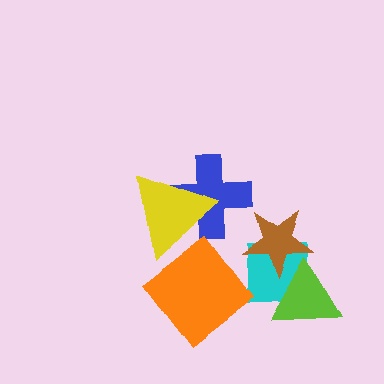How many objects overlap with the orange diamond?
0 objects overlap with the orange diamond.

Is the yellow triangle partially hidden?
No, no other shape covers it.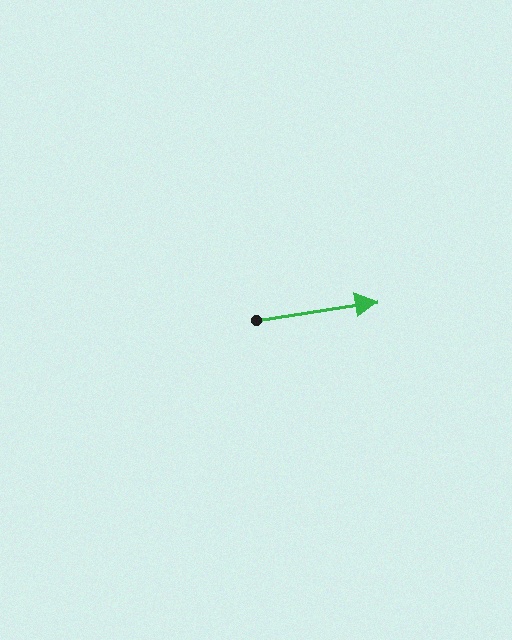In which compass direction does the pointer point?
East.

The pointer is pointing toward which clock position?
Roughly 3 o'clock.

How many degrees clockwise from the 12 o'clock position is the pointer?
Approximately 81 degrees.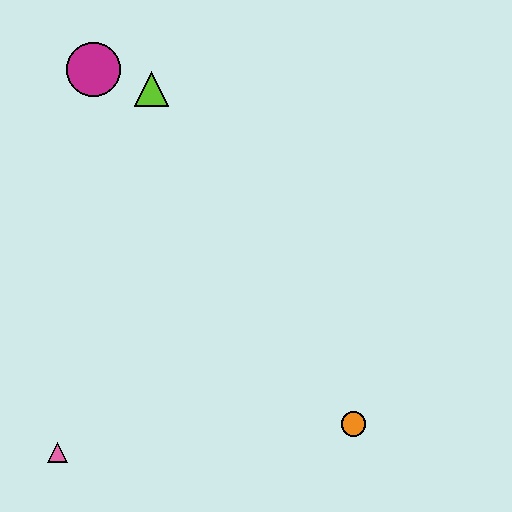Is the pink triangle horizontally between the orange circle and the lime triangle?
No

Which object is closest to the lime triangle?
The magenta circle is closest to the lime triangle.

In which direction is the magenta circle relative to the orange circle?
The magenta circle is above the orange circle.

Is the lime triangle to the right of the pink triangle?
Yes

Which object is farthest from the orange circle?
The magenta circle is farthest from the orange circle.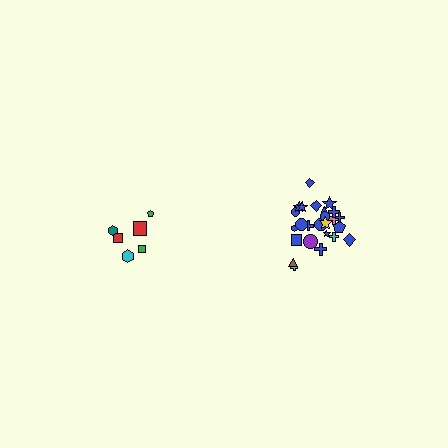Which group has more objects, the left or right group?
The right group.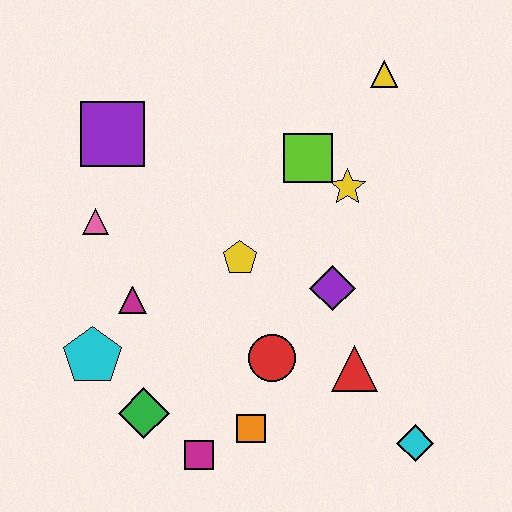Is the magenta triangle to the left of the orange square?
Yes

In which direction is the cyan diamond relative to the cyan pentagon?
The cyan diamond is to the right of the cyan pentagon.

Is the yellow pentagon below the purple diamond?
No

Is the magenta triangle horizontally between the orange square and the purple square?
Yes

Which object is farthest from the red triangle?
The purple square is farthest from the red triangle.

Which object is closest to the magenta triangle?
The cyan pentagon is closest to the magenta triangle.